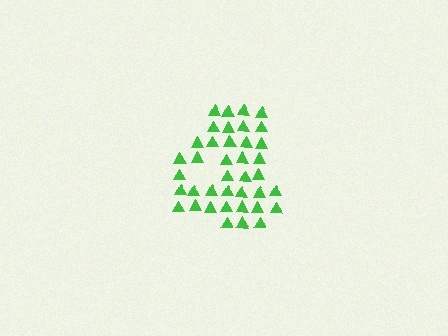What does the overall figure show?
The overall figure shows the digit 4.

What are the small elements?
The small elements are triangles.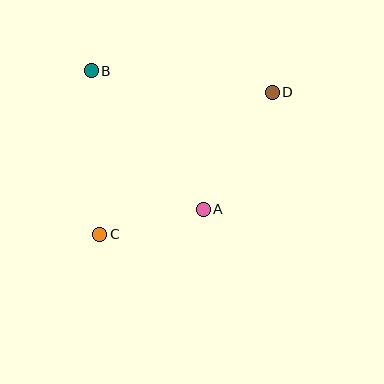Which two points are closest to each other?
Points A and C are closest to each other.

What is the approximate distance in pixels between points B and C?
The distance between B and C is approximately 164 pixels.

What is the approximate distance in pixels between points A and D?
The distance between A and D is approximately 136 pixels.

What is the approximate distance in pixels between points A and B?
The distance between A and B is approximately 178 pixels.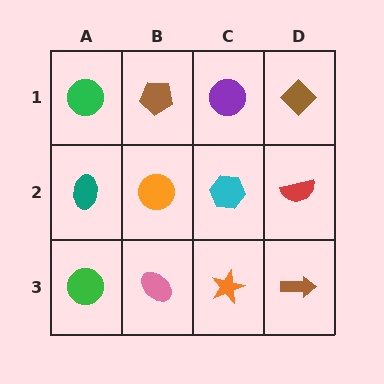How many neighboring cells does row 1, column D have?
2.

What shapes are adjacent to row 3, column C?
A cyan hexagon (row 2, column C), a pink ellipse (row 3, column B), a brown arrow (row 3, column D).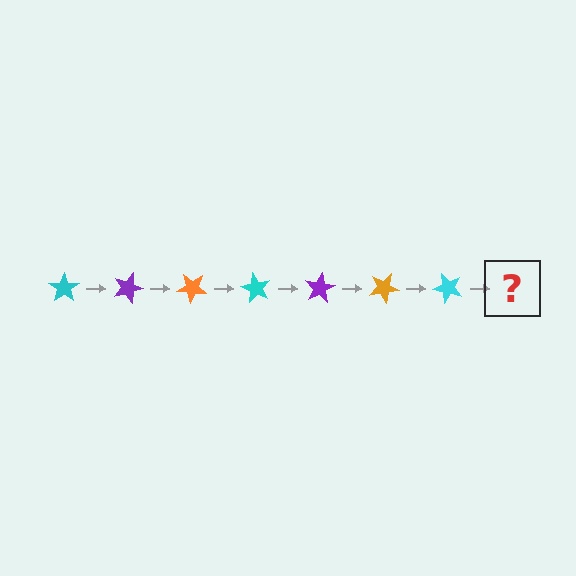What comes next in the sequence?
The next element should be a purple star, rotated 140 degrees from the start.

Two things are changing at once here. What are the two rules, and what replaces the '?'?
The two rules are that it rotates 20 degrees each step and the color cycles through cyan, purple, and orange. The '?' should be a purple star, rotated 140 degrees from the start.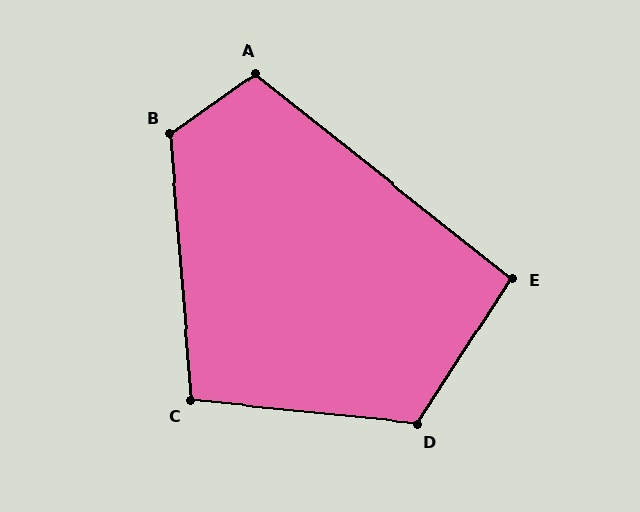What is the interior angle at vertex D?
Approximately 117 degrees (obtuse).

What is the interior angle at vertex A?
Approximately 106 degrees (obtuse).